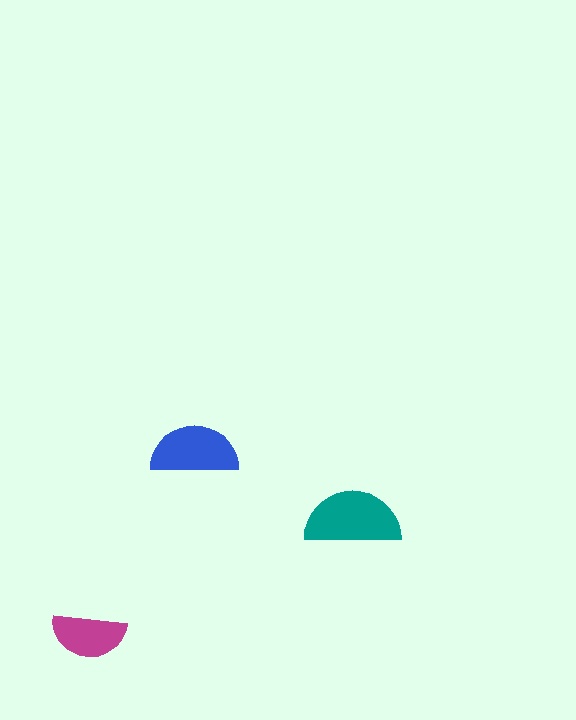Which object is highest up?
The blue semicircle is topmost.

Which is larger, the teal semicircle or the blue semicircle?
The teal one.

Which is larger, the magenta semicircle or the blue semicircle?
The blue one.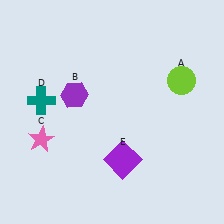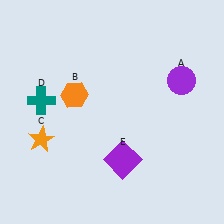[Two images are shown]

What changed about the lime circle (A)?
In Image 1, A is lime. In Image 2, it changed to purple.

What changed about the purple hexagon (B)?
In Image 1, B is purple. In Image 2, it changed to orange.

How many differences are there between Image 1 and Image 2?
There are 3 differences between the two images.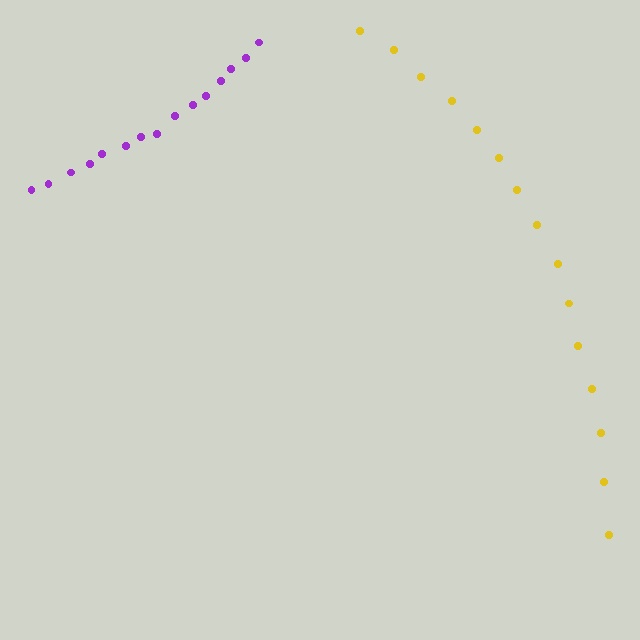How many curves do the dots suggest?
There are 2 distinct paths.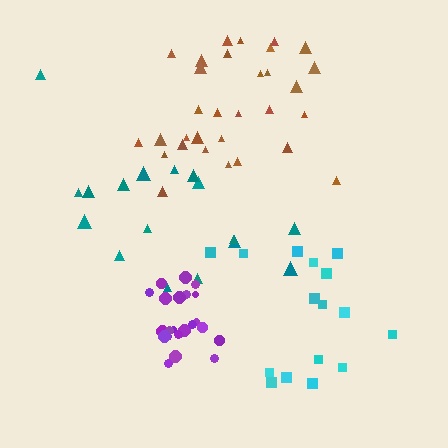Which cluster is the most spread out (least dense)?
Cyan.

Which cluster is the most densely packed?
Purple.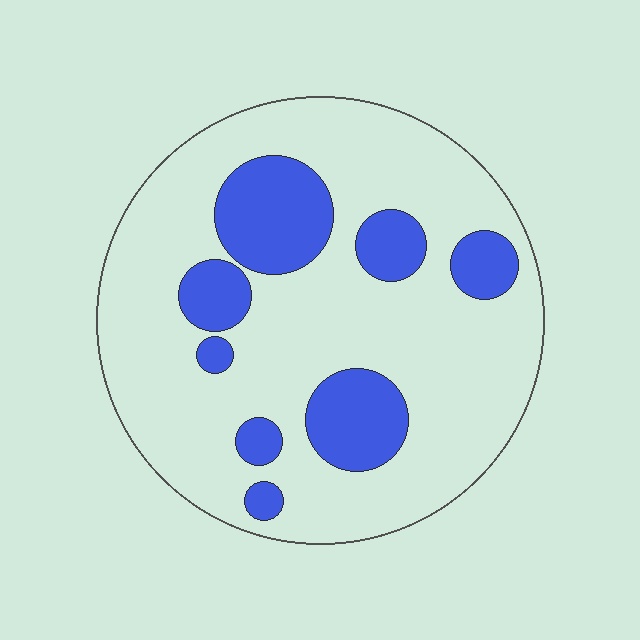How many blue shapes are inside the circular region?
8.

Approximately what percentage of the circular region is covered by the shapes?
Approximately 25%.